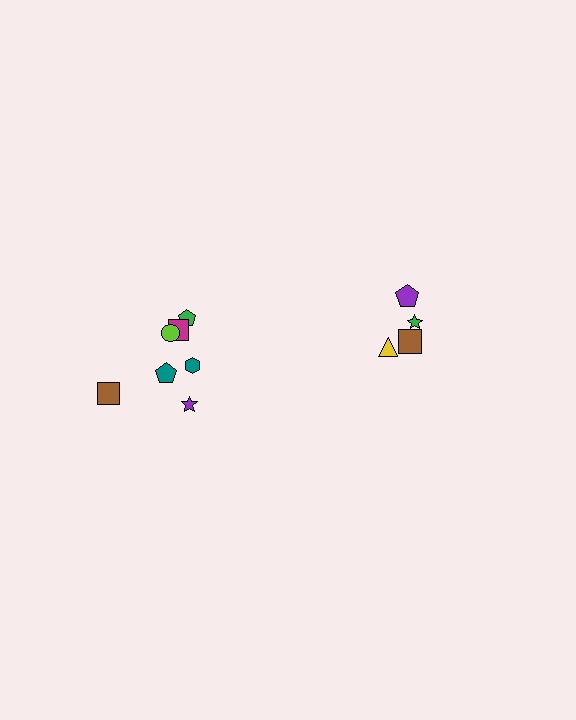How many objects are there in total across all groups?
There are 11 objects.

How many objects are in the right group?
There are 4 objects.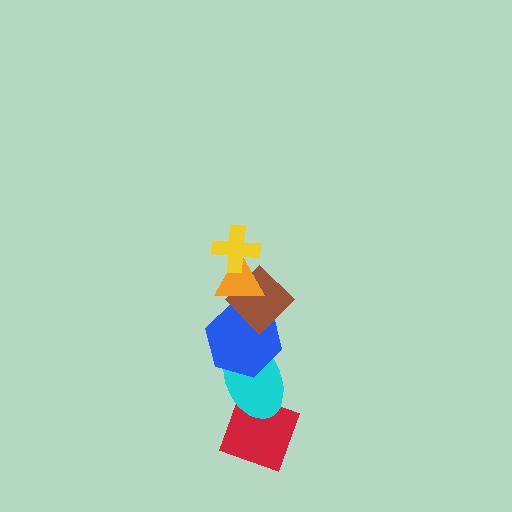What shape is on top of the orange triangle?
The yellow cross is on top of the orange triangle.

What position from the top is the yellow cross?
The yellow cross is 1st from the top.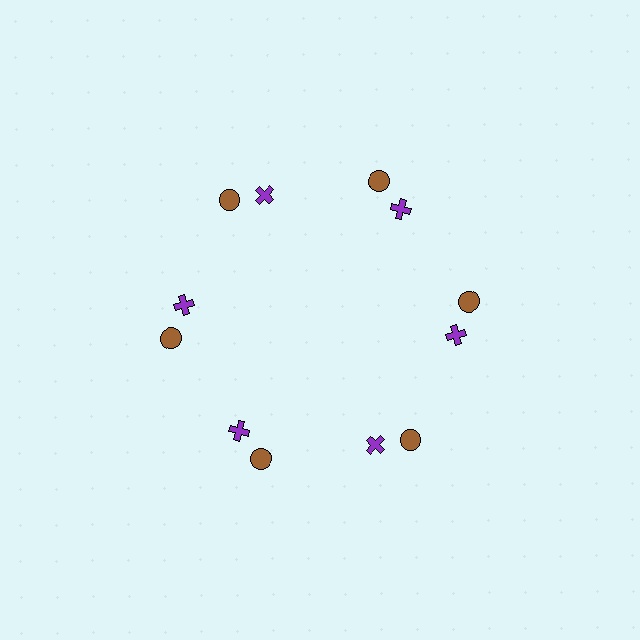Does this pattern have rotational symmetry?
Yes, this pattern has 6-fold rotational symmetry. It looks the same after rotating 60 degrees around the center.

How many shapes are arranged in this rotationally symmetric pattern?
There are 12 shapes, arranged in 6 groups of 2.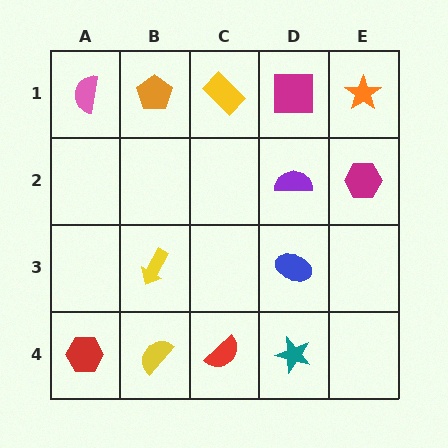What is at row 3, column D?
A blue ellipse.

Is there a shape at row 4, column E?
No, that cell is empty.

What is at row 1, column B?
An orange pentagon.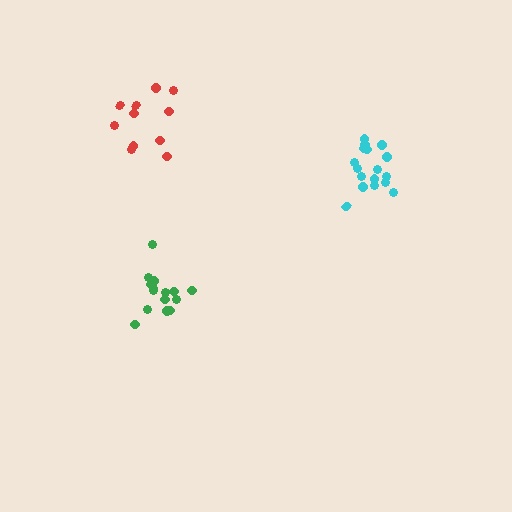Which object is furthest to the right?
The cyan cluster is rightmost.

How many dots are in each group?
Group 1: 15 dots, Group 2: 11 dots, Group 3: 17 dots (43 total).